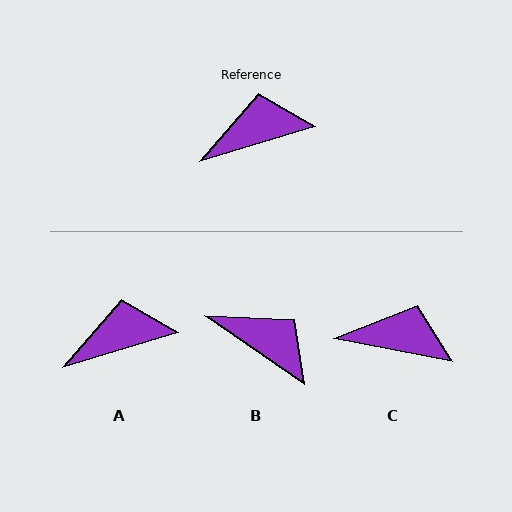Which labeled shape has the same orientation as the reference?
A.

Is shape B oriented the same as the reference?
No, it is off by about 52 degrees.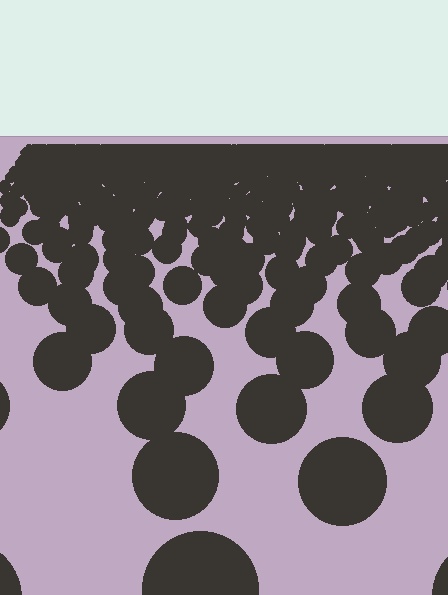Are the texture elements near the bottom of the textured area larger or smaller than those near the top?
Larger. Near the bottom, elements are closer to the viewer and appear at a bigger on-screen size.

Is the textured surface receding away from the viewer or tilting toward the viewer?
The surface is receding away from the viewer. Texture elements get smaller and denser toward the top.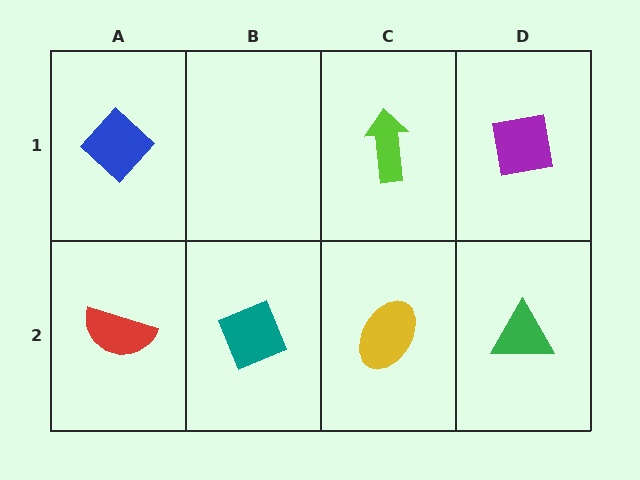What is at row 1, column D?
A purple square.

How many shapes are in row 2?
4 shapes.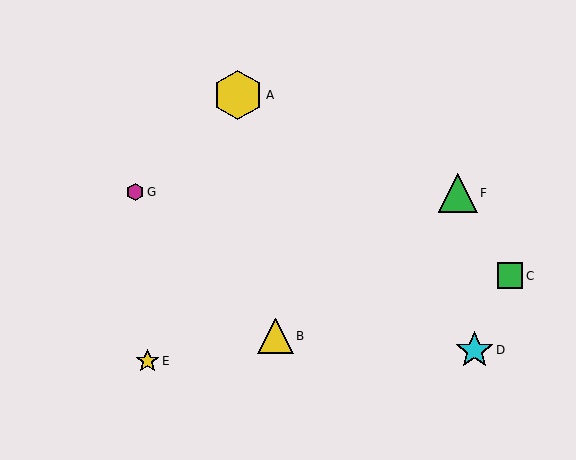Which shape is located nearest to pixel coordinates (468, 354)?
The cyan star (labeled D) at (475, 350) is nearest to that location.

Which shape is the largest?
The yellow hexagon (labeled A) is the largest.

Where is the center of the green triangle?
The center of the green triangle is at (458, 193).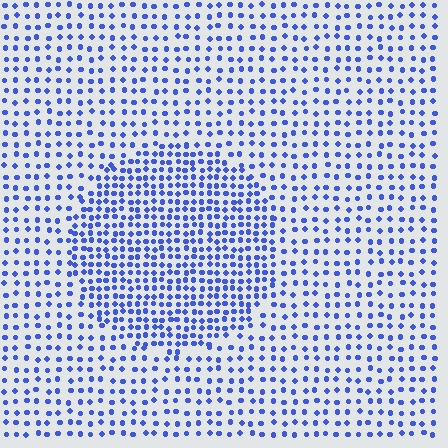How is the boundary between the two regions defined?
The boundary is defined by a change in element density (approximately 1.8x ratio). All elements are the same color, size, and shape.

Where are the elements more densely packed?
The elements are more densely packed inside the circle boundary.